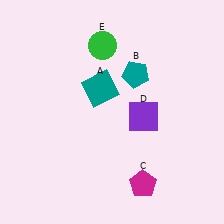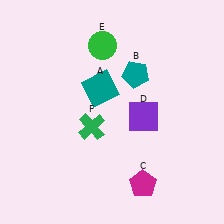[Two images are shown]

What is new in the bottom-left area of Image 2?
A green cross (F) was added in the bottom-left area of Image 2.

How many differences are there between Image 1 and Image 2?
There is 1 difference between the two images.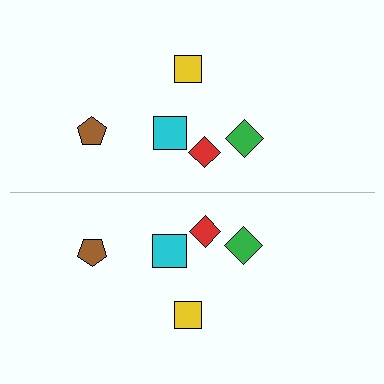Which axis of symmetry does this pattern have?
The pattern has a horizontal axis of symmetry running through the center of the image.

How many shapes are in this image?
There are 10 shapes in this image.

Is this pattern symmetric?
Yes, this pattern has bilateral (reflection) symmetry.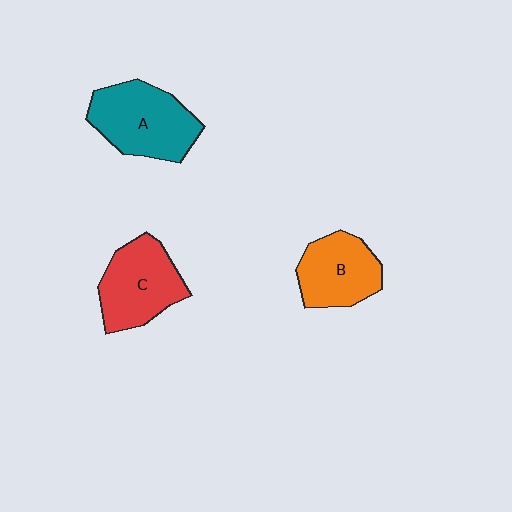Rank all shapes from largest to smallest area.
From largest to smallest: A (teal), C (red), B (orange).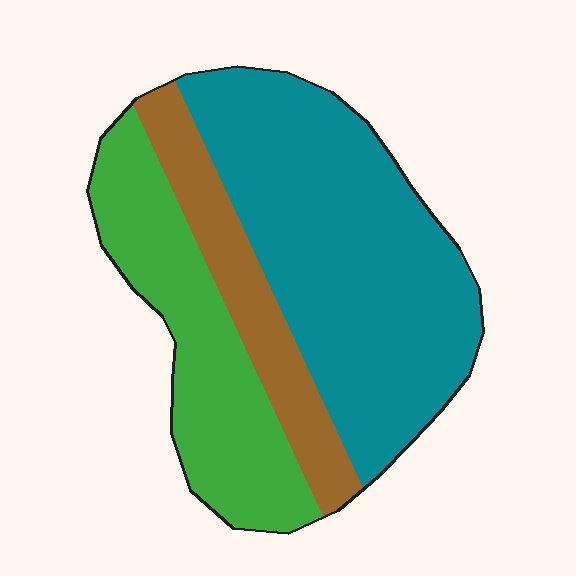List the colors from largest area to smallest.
From largest to smallest: teal, green, brown.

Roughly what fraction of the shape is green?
Green takes up between a sixth and a third of the shape.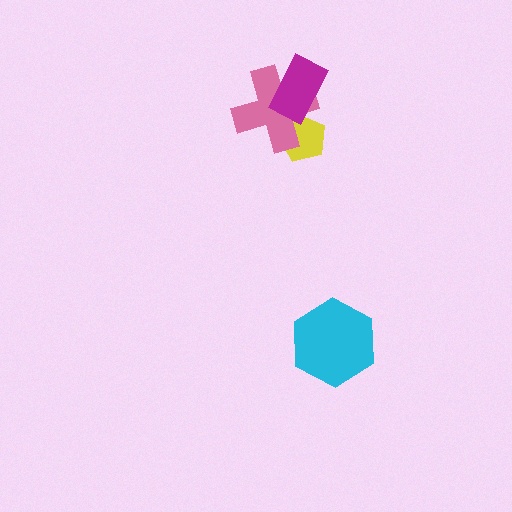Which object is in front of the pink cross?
The magenta rectangle is in front of the pink cross.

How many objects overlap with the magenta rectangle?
2 objects overlap with the magenta rectangle.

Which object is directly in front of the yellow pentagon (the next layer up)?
The pink cross is directly in front of the yellow pentagon.